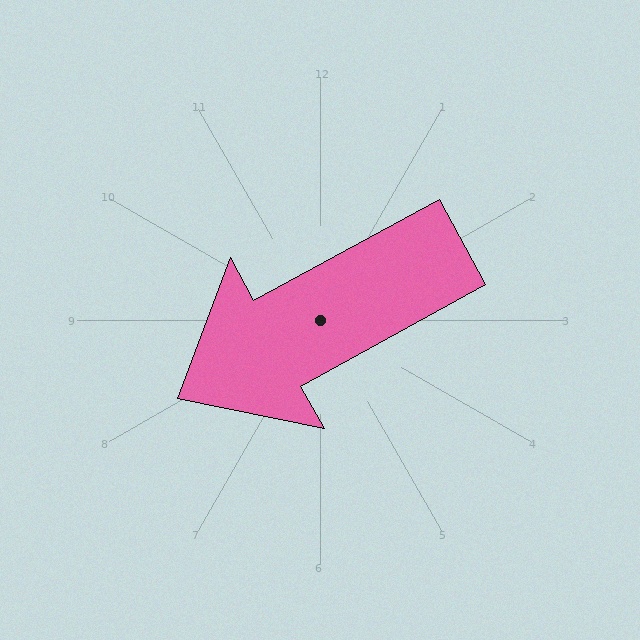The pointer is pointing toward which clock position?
Roughly 8 o'clock.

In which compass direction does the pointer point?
Southwest.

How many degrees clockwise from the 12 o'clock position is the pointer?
Approximately 241 degrees.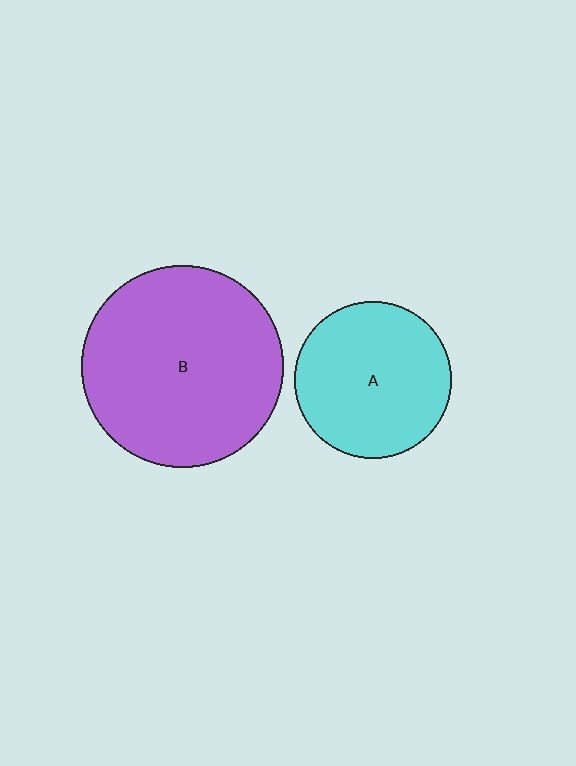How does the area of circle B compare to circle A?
Approximately 1.6 times.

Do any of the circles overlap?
No, none of the circles overlap.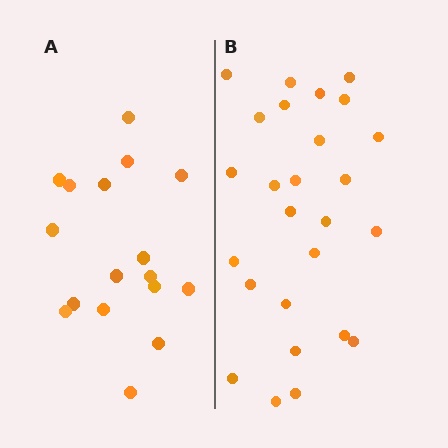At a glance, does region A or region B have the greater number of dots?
Region B (the right region) has more dots.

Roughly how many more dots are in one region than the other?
Region B has roughly 8 or so more dots than region A.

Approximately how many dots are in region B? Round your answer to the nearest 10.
About 30 dots. (The exact count is 26, which rounds to 30.)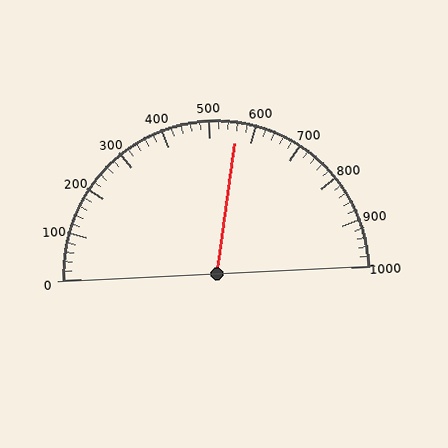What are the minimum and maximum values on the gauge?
The gauge ranges from 0 to 1000.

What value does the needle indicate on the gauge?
The needle indicates approximately 560.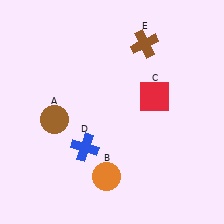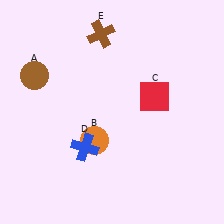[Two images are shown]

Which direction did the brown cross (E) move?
The brown cross (E) moved left.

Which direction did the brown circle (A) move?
The brown circle (A) moved up.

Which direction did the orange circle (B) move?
The orange circle (B) moved up.